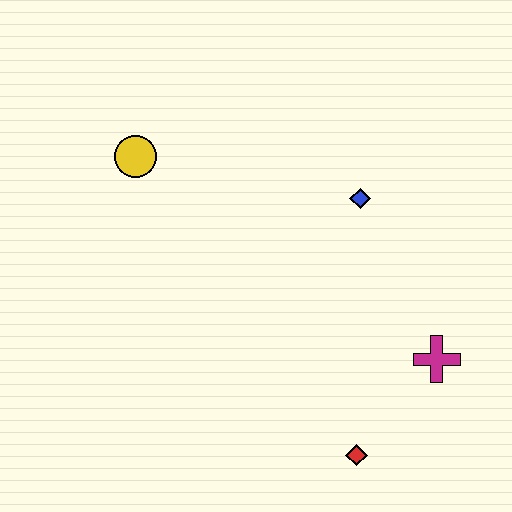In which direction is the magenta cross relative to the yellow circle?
The magenta cross is to the right of the yellow circle.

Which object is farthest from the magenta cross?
The yellow circle is farthest from the magenta cross.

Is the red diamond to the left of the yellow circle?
No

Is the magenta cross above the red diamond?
Yes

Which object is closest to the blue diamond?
The magenta cross is closest to the blue diamond.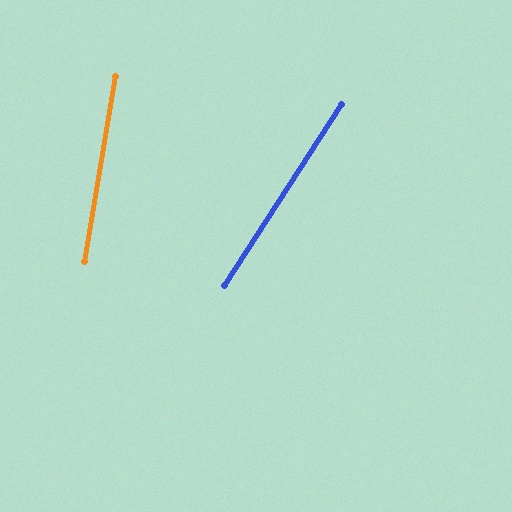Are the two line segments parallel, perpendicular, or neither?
Neither parallel nor perpendicular — they differ by about 24°.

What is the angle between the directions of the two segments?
Approximately 24 degrees.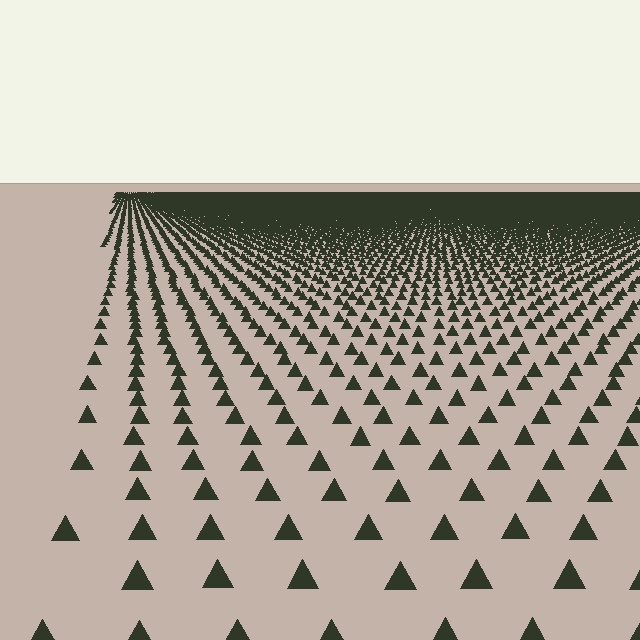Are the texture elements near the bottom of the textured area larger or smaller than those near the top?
Larger. Near the bottom, elements are closer to the viewer and appear at a bigger on-screen size.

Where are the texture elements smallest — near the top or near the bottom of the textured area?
Near the top.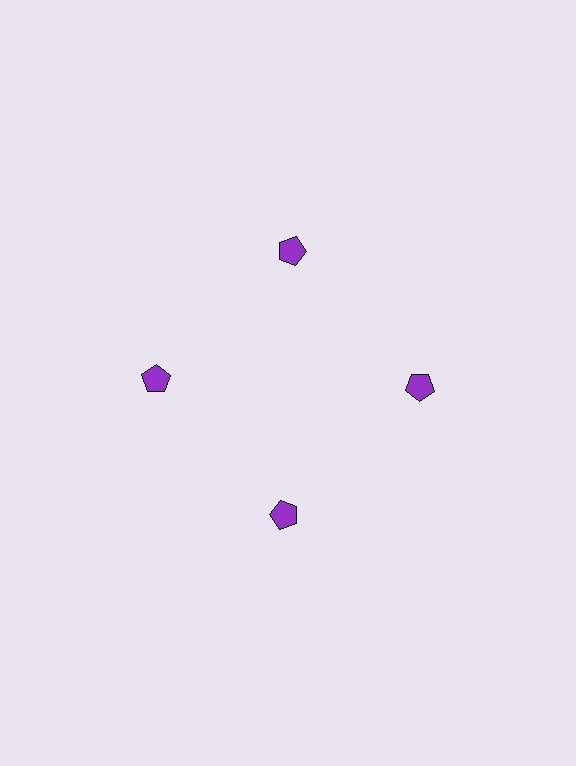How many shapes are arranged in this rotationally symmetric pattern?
There are 4 shapes, arranged in 4 groups of 1.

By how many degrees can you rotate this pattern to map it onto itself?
The pattern maps onto itself every 90 degrees of rotation.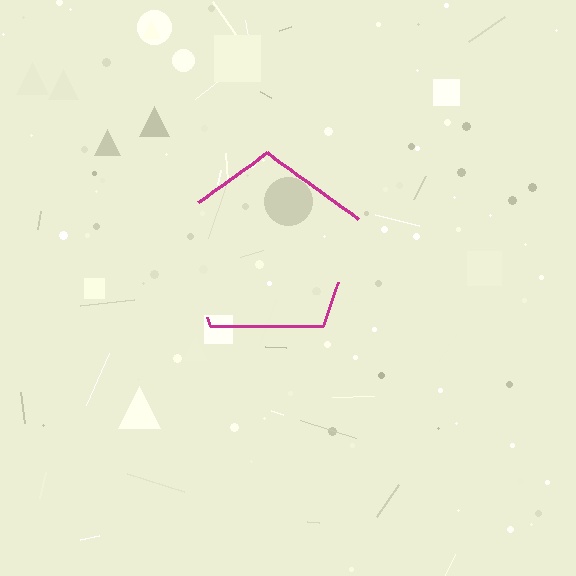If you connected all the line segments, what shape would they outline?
They would outline a pentagon.